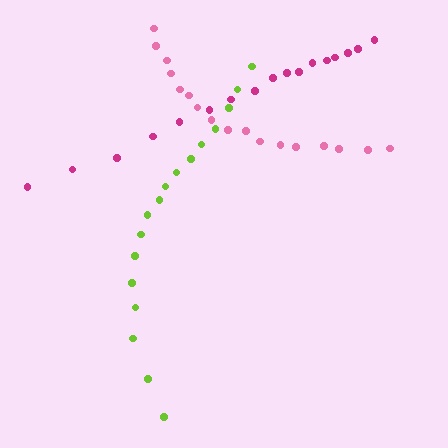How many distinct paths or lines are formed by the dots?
There are 3 distinct paths.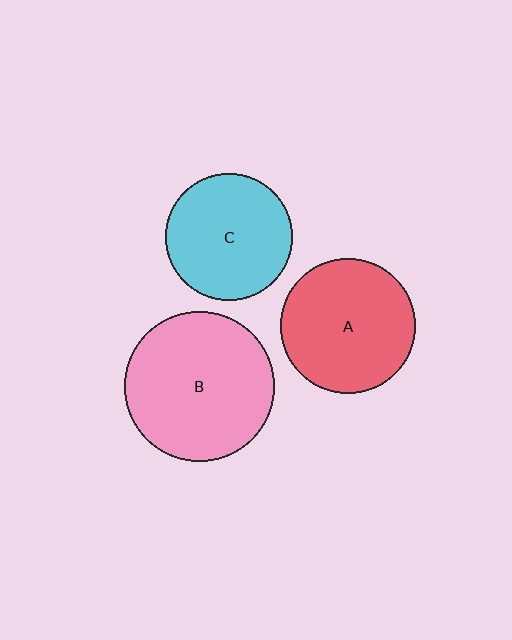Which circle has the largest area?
Circle B (pink).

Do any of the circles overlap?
No, none of the circles overlap.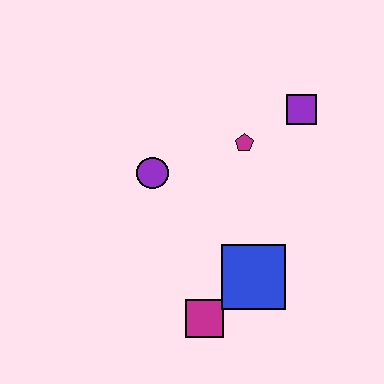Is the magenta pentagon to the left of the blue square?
Yes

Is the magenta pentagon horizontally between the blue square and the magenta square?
Yes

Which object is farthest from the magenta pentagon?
The magenta square is farthest from the magenta pentagon.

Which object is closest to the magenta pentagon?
The purple square is closest to the magenta pentagon.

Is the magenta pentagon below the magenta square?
No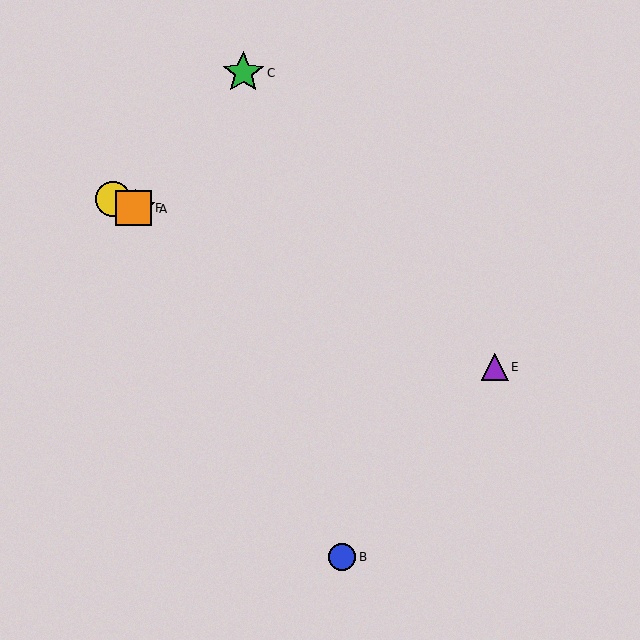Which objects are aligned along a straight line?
Objects A, D, E, F are aligned along a straight line.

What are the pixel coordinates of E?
Object E is at (495, 367).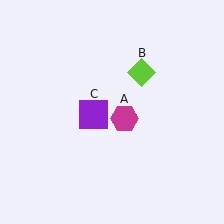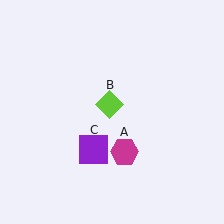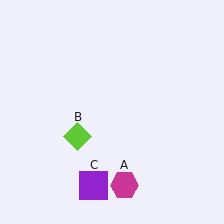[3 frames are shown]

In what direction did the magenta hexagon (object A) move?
The magenta hexagon (object A) moved down.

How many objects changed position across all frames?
3 objects changed position: magenta hexagon (object A), lime diamond (object B), purple square (object C).